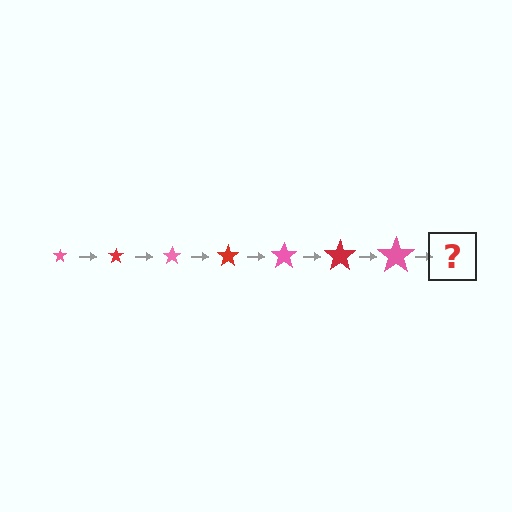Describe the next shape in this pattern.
It should be a red star, larger than the previous one.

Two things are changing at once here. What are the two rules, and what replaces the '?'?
The two rules are that the star grows larger each step and the color cycles through pink and red. The '?' should be a red star, larger than the previous one.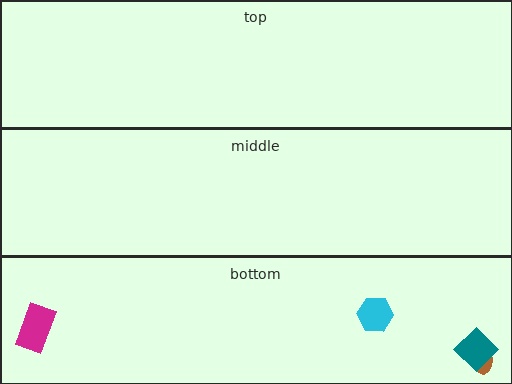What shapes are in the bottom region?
The brown ellipse, the teal diamond, the cyan hexagon, the magenta rectangle.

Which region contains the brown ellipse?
The bottom region.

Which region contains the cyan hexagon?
The bottom region.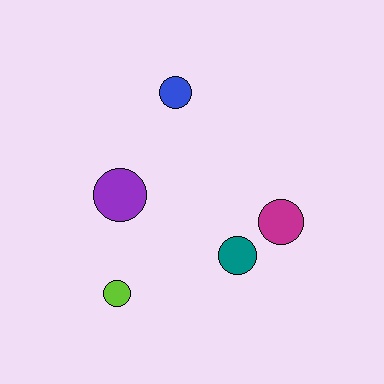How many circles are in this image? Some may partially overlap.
There are 5 circles.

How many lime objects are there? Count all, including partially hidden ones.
There is 1 lime object.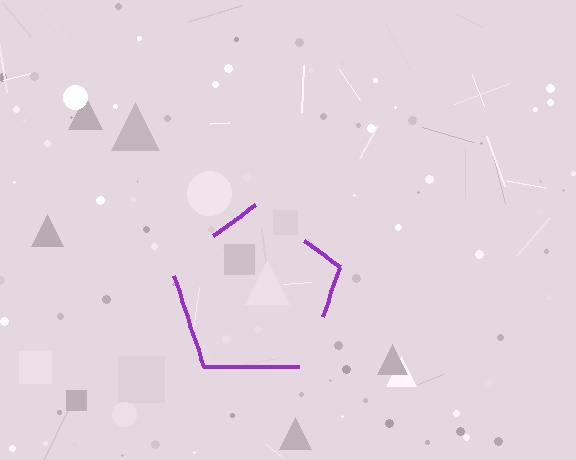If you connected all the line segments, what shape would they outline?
They would outline a pentagon.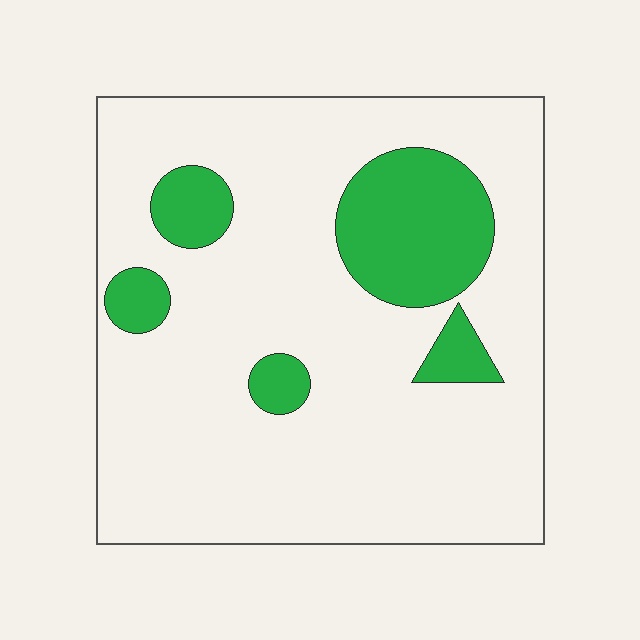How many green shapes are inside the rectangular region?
5.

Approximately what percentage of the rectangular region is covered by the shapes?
Approximately 20%.